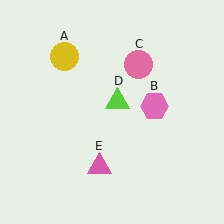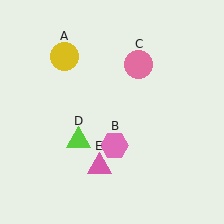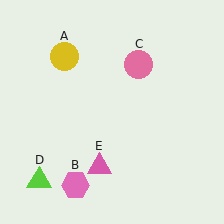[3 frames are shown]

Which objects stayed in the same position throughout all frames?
Yellow circle (object A) and pink circle (object C) and pink triangle (object E) remained stationary.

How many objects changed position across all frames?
2 objects changed position: pink hexagon (object B), lime triangle (object D).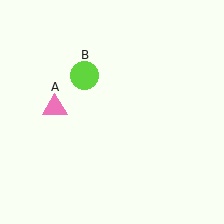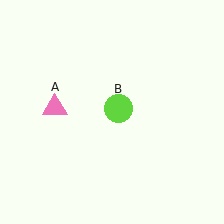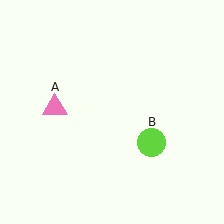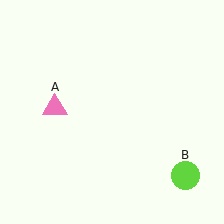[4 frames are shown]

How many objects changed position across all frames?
1 object changed position: lime circle (object B).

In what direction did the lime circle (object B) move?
The lime circle (object B) moved down and to the right.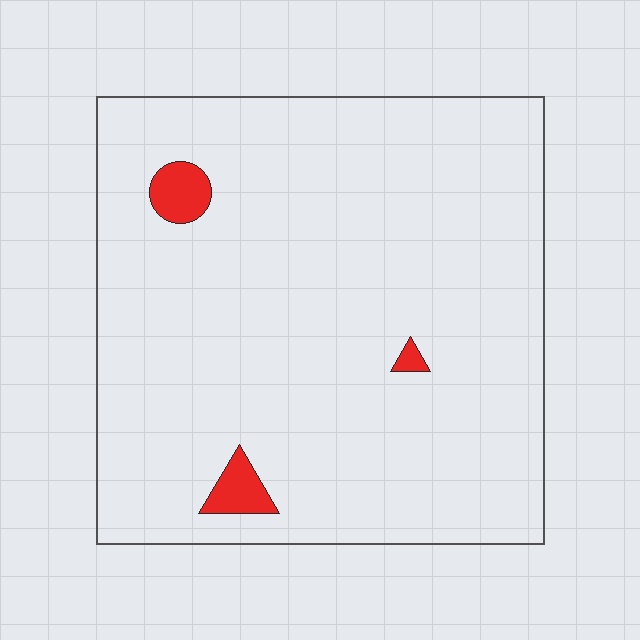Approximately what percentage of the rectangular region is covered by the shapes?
Approximately 5%.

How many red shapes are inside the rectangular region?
3.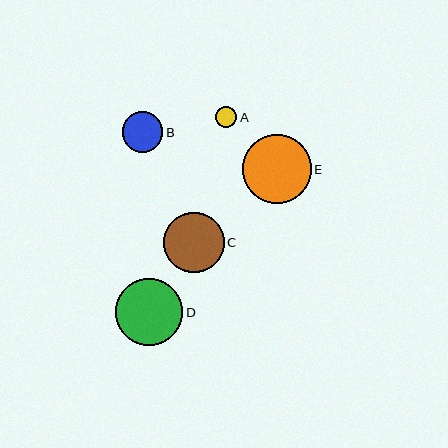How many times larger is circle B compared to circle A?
Circle B is approximately 2.0 times the size of circle A.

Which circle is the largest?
Circle E is the largest with a size of approximately 69 pixels.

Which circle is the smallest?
Circle A is the smallest with a size of approximately 21 pixels.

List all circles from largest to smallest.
From largest to smallest: E, D, C, B, A.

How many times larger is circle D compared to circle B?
Circle D is approximately 1.7 times the size of circle B.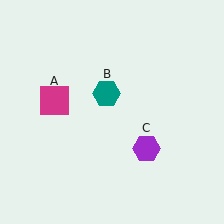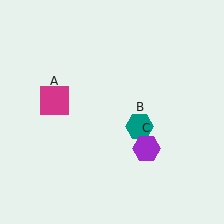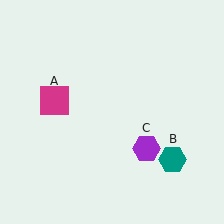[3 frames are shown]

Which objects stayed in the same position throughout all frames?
Magenta square (object A) and purple hexagon (object C) remained stationary.